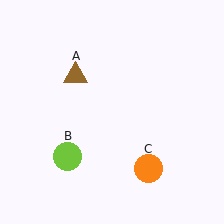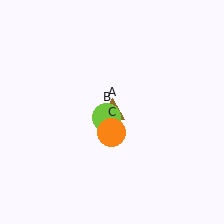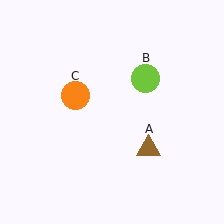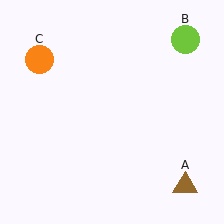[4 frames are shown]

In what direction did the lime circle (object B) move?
The lime circle (object B) moved up and to the right.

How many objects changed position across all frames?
3 objects changed position: brown triangle (object A), lime circle (object B), orange circle (object C).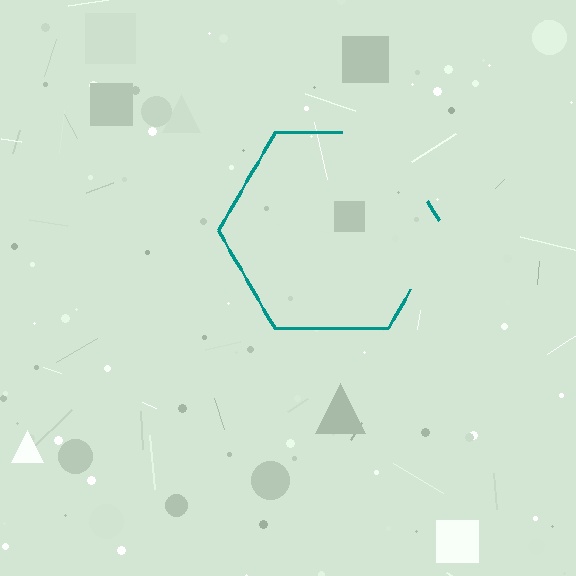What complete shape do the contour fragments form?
The contour fragments form a hexagon.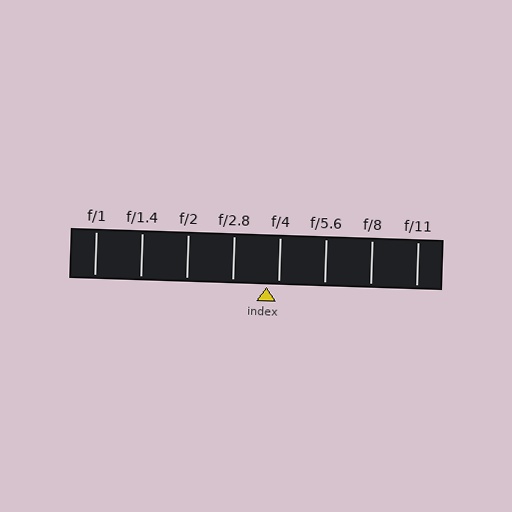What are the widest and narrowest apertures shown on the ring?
The widest aperture shown is f/1 and the narrowest is f/11.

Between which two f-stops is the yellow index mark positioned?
The index mark is between f/2.8 and f/4.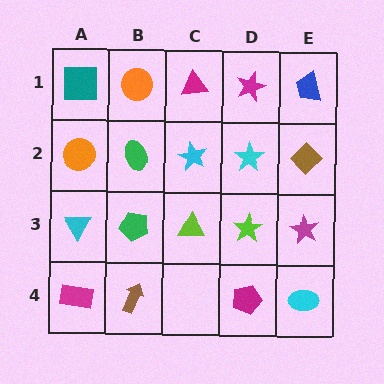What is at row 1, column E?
A blue trapezoid.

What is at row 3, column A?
A cyan triangle.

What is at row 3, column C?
A lime triangle.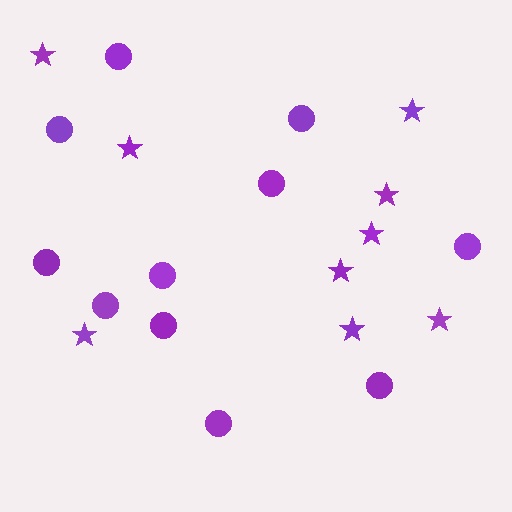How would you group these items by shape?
There are 2 groups: one group of stars (9) and one group of circles (11).